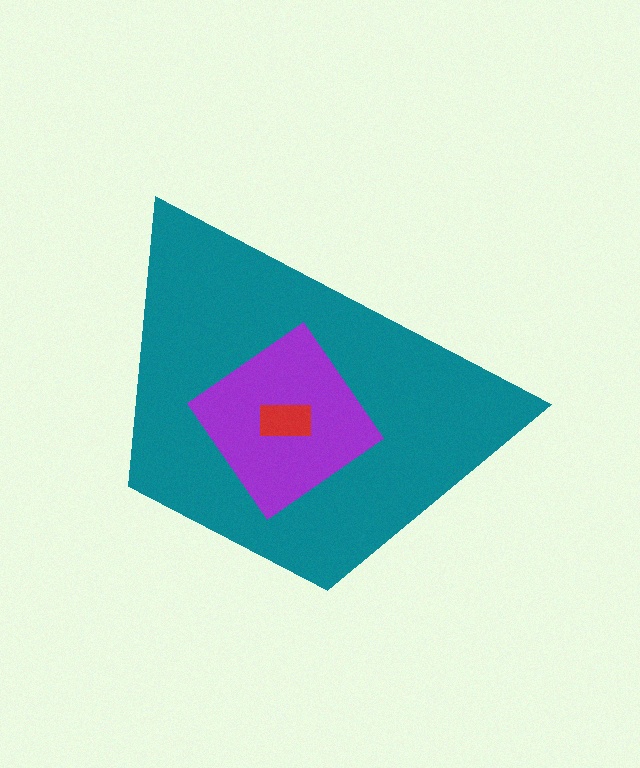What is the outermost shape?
The teal trapezoid.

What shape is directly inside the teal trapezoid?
The purple diamond.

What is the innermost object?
The red rectangle.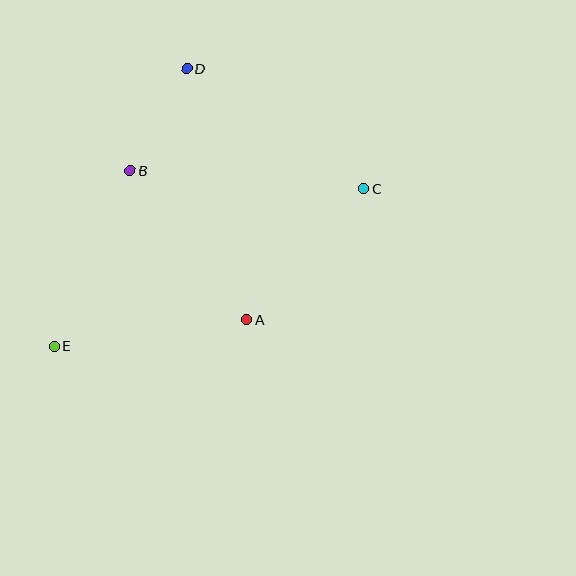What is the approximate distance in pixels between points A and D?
The distance between A and D is approximately 258 pixels.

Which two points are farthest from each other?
Points C and E are farthest from each other.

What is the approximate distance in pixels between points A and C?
The distance between A and C is approximately 176 pixels.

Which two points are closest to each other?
Points B and D are closest to each other.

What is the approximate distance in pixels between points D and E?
The distance between D and E is approximately 308 pixels.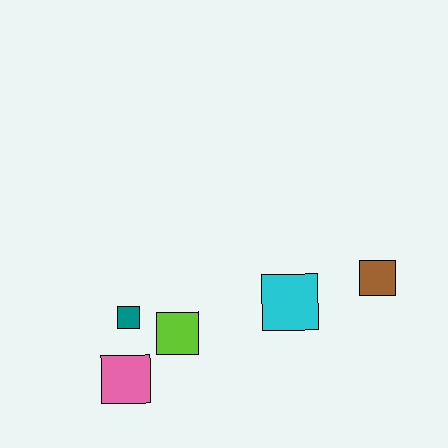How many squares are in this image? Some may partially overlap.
There are 5 squares.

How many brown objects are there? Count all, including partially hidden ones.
There is 1 brown object.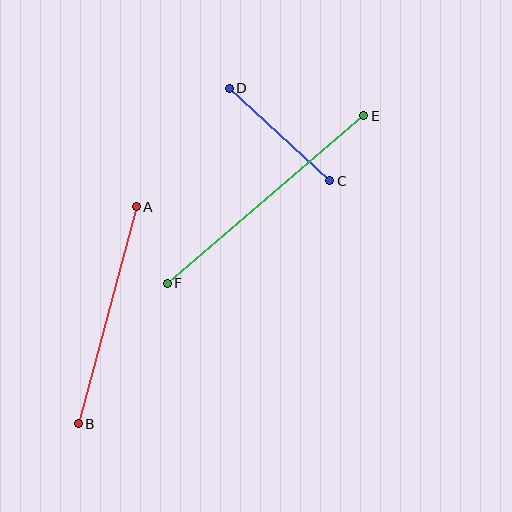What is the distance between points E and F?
The distance is approximately 258 pixels.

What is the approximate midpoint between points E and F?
The midpoint is at approximately (266, 199) pixels.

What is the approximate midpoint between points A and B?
The midpoint is at approximately (107, 315) pixels.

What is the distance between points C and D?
The distance is approximately 137 pixels.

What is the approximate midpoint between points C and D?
The midpoint is at approximately (279, 135) pixels.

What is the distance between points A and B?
The distance is approximately 224 pixels.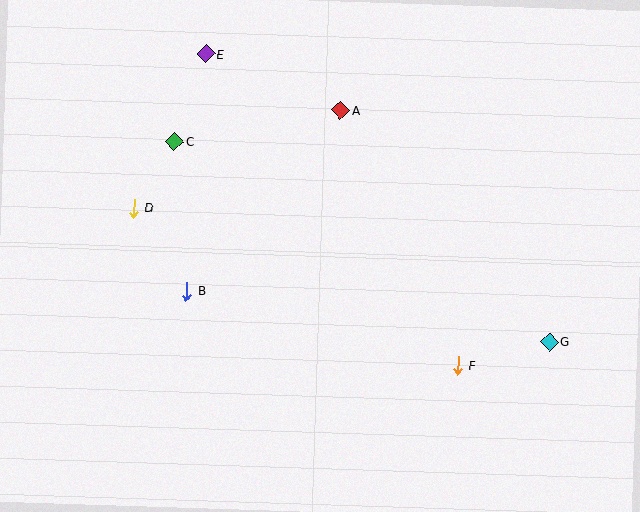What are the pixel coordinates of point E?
Point E is at (206, 54).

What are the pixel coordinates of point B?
Point B is at (187, 291).